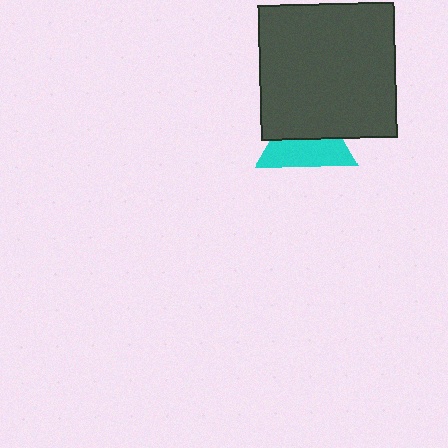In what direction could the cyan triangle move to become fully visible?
The cyan triangle could move down. That would shift it out from behind the dark gray square entirely.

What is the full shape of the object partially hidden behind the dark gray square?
The partially hidden object is a cyan triangle.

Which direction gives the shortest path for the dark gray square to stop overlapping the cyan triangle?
Moving up gives the shortest separation.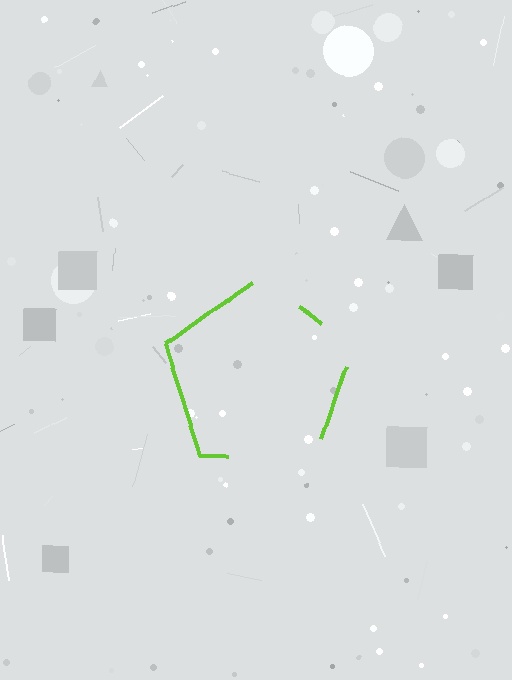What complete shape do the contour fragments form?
The contour fragments form a pentagon.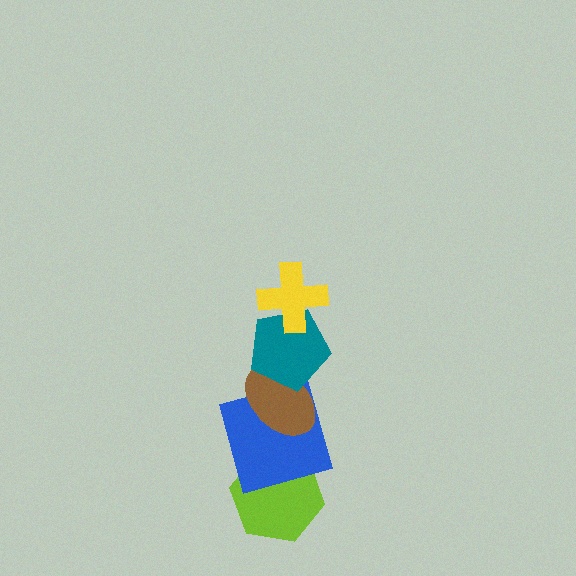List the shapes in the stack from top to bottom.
From top to bottom: the yellow cross, the teal pentagon, the brown ellipse, the blue square, the lime hexagon.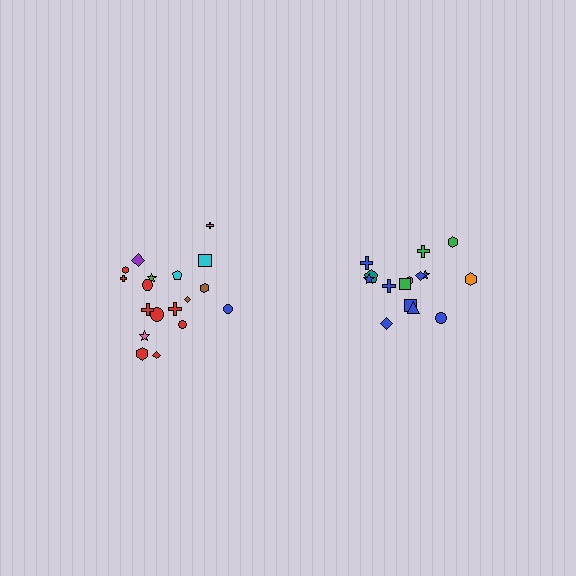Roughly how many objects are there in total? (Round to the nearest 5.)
Roughly 35 objects in total.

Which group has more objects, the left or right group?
The left group.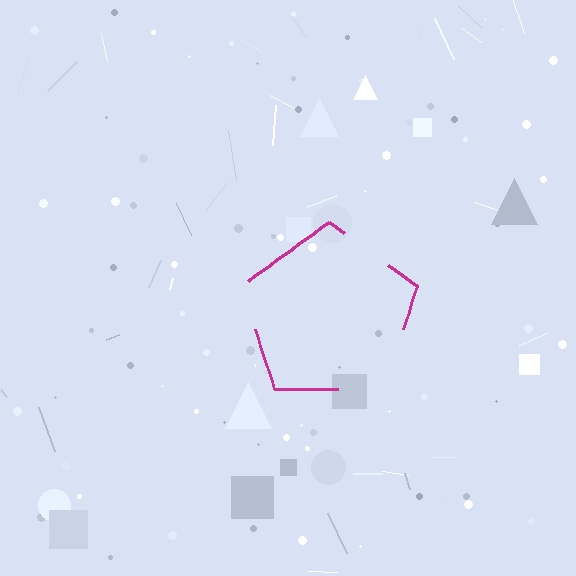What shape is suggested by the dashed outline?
The dashed outline suggests a pentagon.